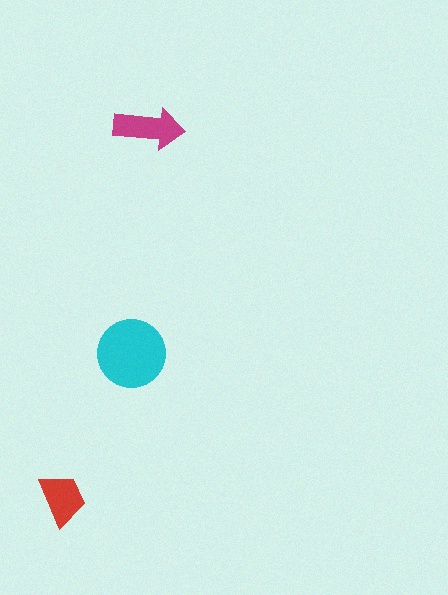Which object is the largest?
The cyan circle.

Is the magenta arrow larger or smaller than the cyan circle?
Smaller.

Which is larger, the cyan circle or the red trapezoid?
The cyan circle.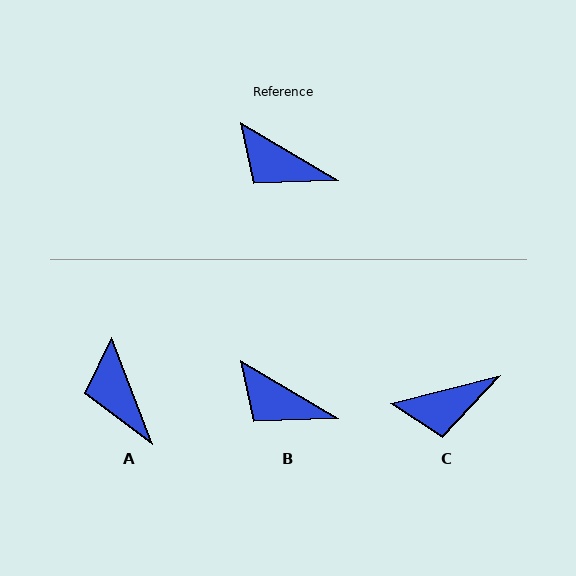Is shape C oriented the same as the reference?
No, it is off by about 45 degrees.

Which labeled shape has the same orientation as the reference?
B.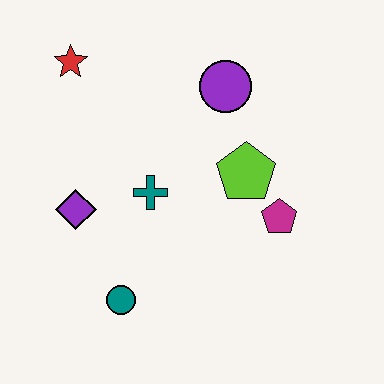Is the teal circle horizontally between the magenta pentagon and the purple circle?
No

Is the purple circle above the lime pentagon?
Yes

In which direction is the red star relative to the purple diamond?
The red star is above the purple diamond.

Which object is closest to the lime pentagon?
The magenta pentagon is closest to the lime pentagon.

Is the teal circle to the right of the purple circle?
No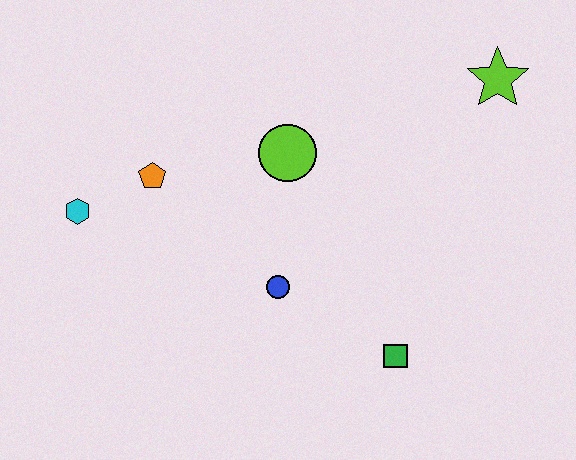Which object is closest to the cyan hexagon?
The orange pentagon is closest to the cyan hexagon.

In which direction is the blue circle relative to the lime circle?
The blue circle is below the lime circle.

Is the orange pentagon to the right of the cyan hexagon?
Yes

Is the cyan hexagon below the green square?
No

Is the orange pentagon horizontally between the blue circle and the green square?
No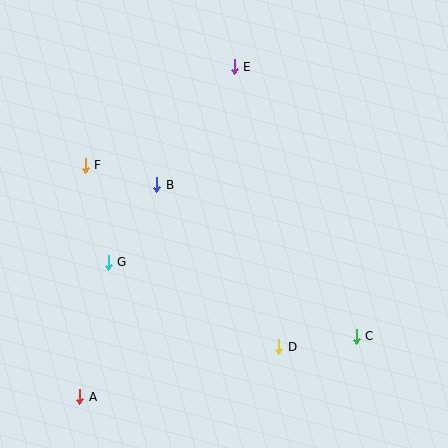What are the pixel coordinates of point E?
Point E is at (234, 67).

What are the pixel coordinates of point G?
Point G is at (108, 262).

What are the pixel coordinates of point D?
Point D is at (279, 347).